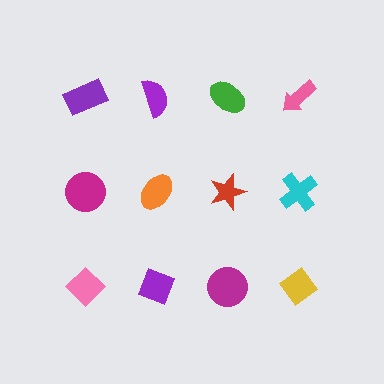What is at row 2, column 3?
A red star.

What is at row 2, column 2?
An orange ellipse.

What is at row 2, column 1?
A magenta circle.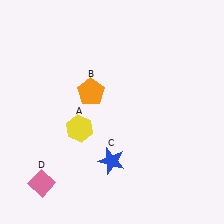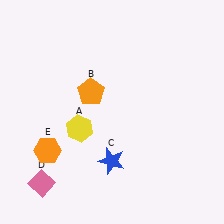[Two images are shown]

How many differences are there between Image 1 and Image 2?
There is 1 difference between the two images.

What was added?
An orange hexagon (E) was added in Image 2.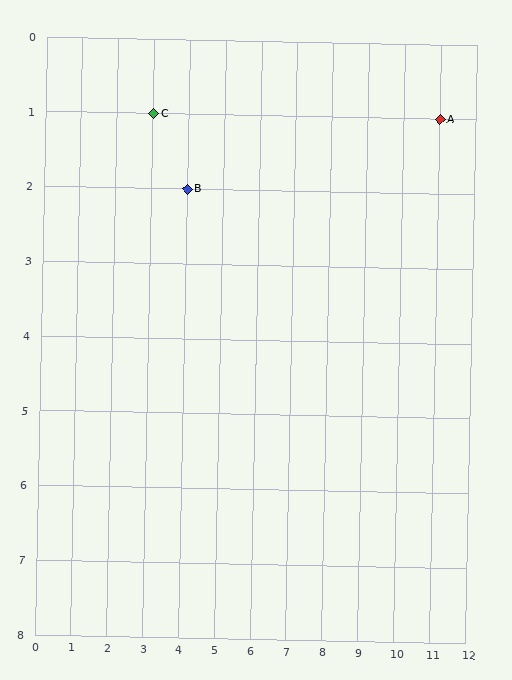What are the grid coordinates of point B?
Point B is at grid coordinates (4, 2).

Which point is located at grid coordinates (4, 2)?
Point B is at (4, 2).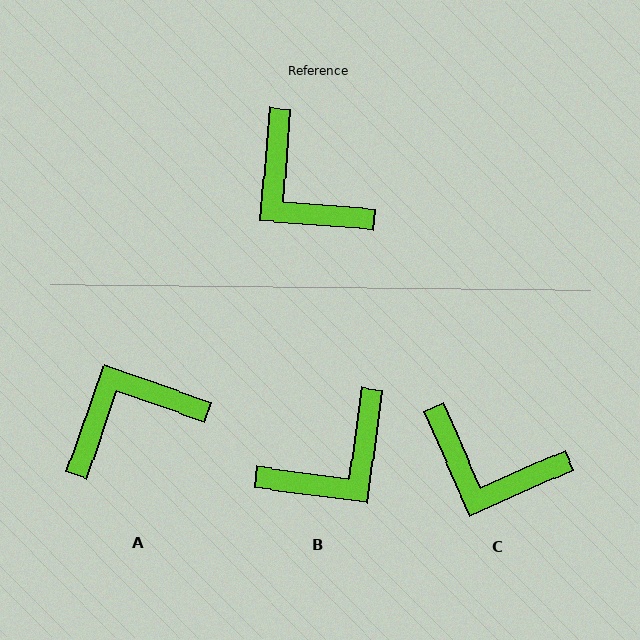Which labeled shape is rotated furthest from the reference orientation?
A, about 105 degrees away.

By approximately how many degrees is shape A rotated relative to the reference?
Approximately 105 degrees clockwise.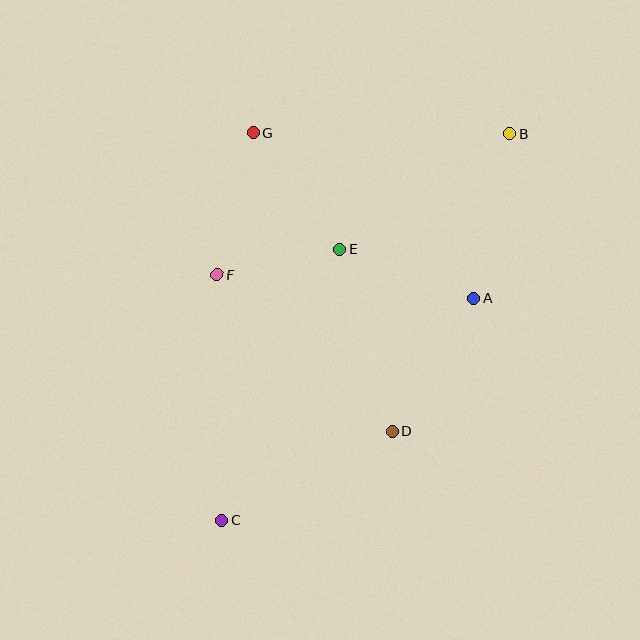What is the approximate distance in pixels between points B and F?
The distance between B and F is approximately 325 pixels.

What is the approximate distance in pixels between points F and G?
The distance between F and G is approximately 147 pixels.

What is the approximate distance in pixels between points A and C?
The distance between A and C is approximately 336 pixels.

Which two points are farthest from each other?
Points B and C are farthest from each other.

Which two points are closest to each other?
Points E and F are closest to each other.